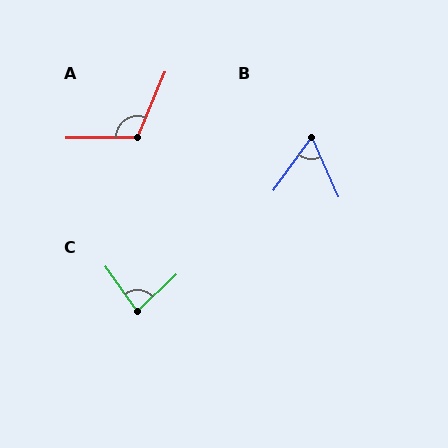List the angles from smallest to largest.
B (60°), C (82°), A (113°).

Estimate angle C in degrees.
Approximately 82 degrees.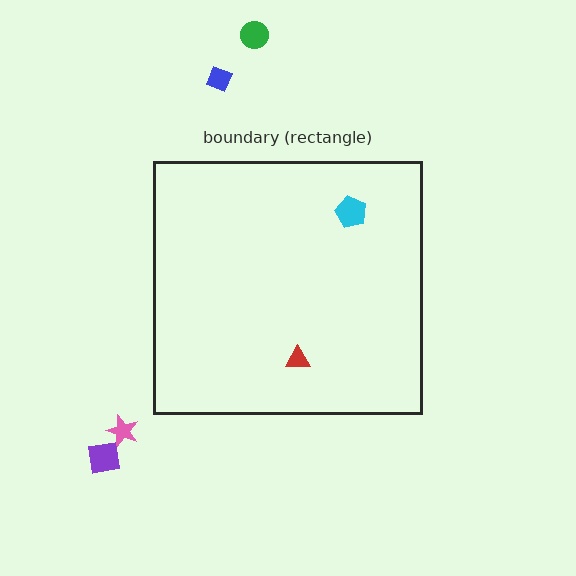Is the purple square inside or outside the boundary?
Outside.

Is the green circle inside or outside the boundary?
Outside.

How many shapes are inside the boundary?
2 inside, 4 outside.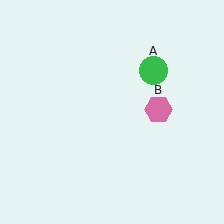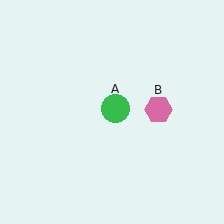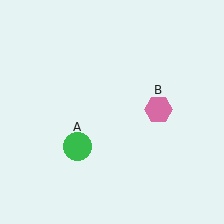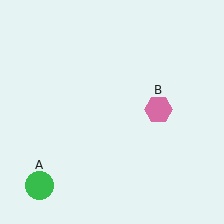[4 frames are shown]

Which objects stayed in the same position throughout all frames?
Pink hexagon (object B) remained stationary.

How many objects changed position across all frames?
1 object changed position: green circle (object A).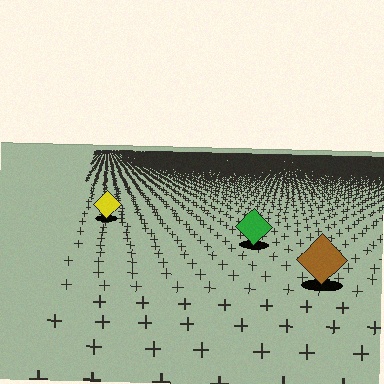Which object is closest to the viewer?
The brown diamond is closest. The texture marks near it are larger and more spread out.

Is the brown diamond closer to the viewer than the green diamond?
Yes. The brown diamond is closer — you can tell from the texture gradient: the ground texture is coarser near it.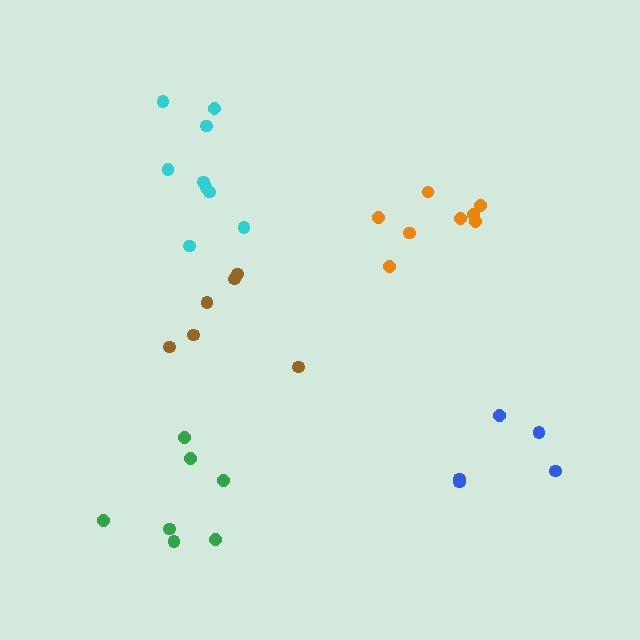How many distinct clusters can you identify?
There are 5 distinct clusters.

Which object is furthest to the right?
The blue cluster is rightmost.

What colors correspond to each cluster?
The clusters are colored: blue, orange, green, cyan, brown.